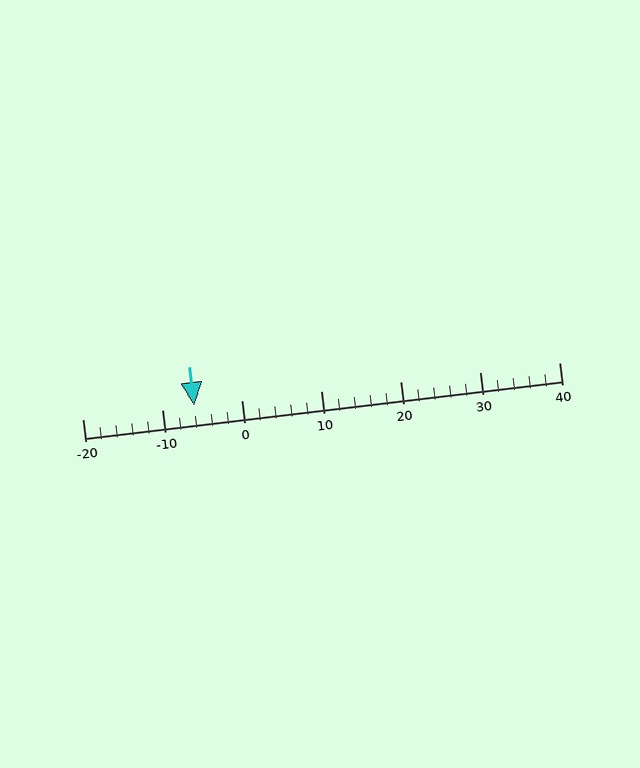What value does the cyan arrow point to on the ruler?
The cyan arrow points to approximately -6.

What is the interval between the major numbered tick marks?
The major tick marks are spaced 10 units apart.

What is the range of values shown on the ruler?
The ruler shows values from -20 to 40.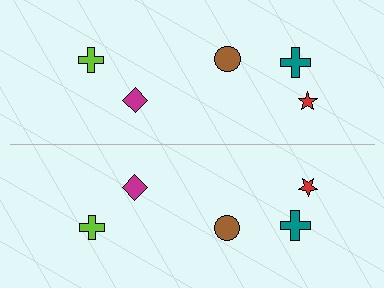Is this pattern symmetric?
Yes, this pattern has bilateral (reflection) symmetry.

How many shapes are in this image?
There are 10 shapes in this image.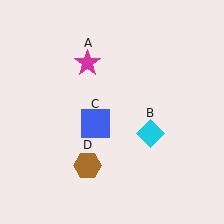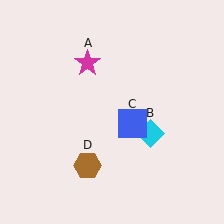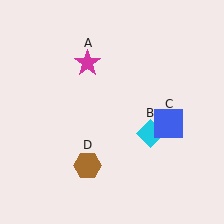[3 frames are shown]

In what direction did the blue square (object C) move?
The blue square (object C) moved right.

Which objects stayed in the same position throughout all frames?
Magenta star (object A) and cyan diamond (object B) and brown hexagon (object D) remained stationary.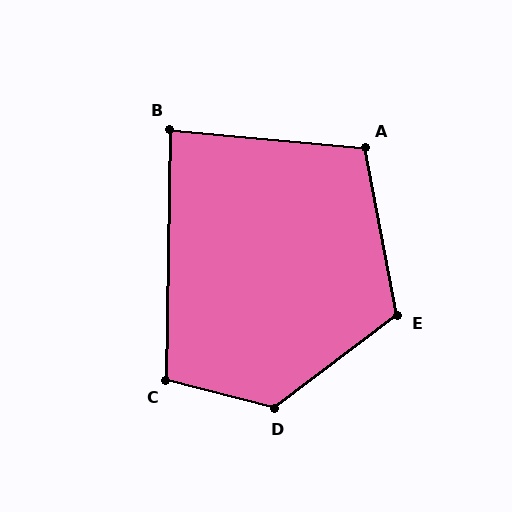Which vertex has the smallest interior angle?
B, at approximately 85 degrees.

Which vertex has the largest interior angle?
D, at approximately 128 degrees.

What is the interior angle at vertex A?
Approximately 106 degrees (obtuse).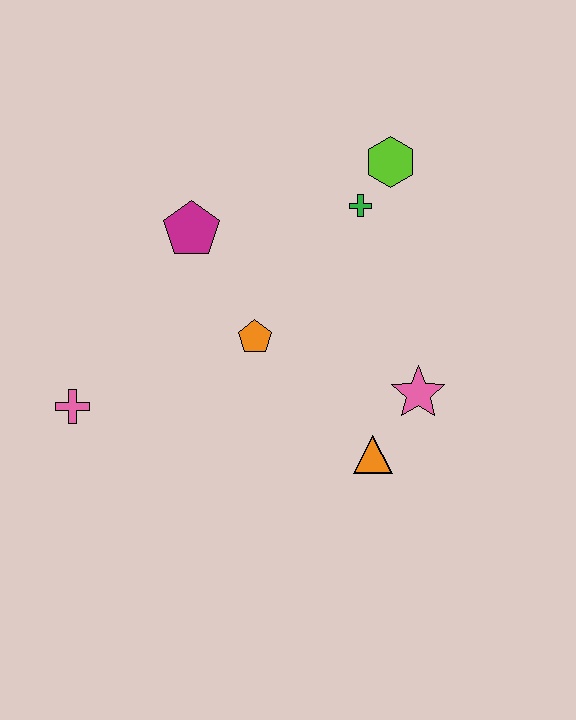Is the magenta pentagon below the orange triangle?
No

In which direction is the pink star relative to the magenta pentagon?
The pink star is to the right of the magenta pentagon.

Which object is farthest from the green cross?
The pink cross is farthest from the green cross.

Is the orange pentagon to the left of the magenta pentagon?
No